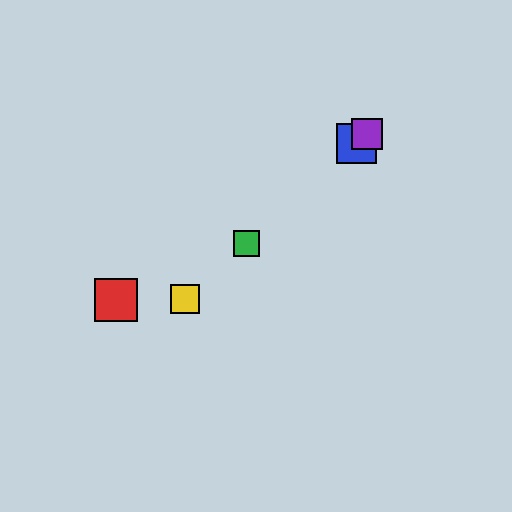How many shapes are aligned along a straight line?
4 shapes (the blue square, the green square, the yellow square, the purple square) are aligned along a straight line.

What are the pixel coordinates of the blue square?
The blue square is at (356, 144).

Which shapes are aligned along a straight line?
The blue square, the green square, the yellow square, the purple square are aligned along a straight line.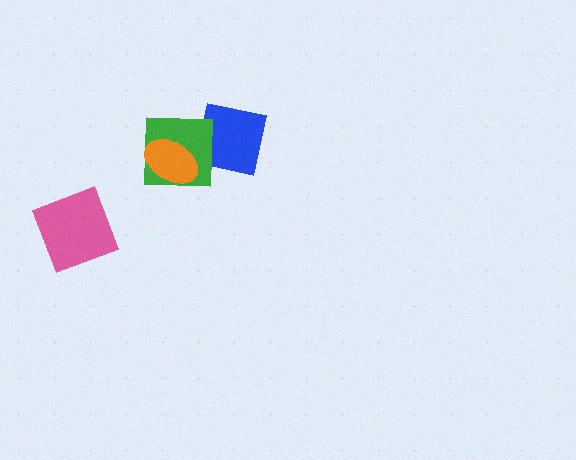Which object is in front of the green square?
The orange ellipse is in front of the green square.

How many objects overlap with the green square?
2 objects overlap with the green square.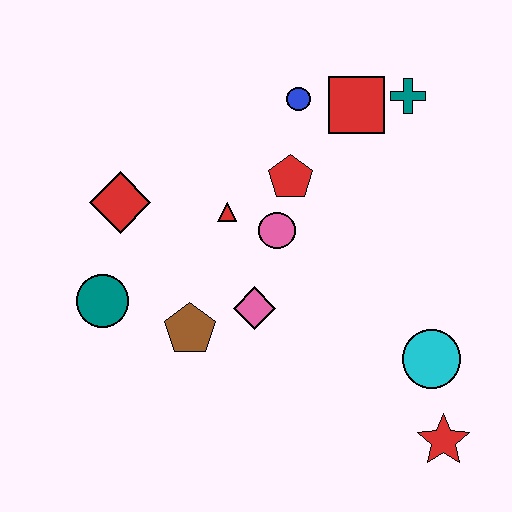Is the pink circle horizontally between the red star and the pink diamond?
Yes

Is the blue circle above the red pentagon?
Yes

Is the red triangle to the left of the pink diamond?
Yes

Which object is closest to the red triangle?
The pink circle is closest to the red triangle.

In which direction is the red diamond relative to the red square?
The red diamond is to the left of the red square.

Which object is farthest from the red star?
The red diamond is farthest from the red star.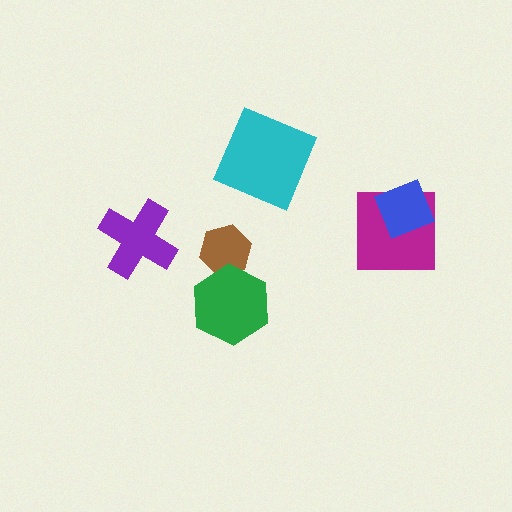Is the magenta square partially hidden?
Yes, it is partially covered by another shape.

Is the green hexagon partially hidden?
No, no other shape covers it.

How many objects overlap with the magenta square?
1 object overlaps with the magenta square.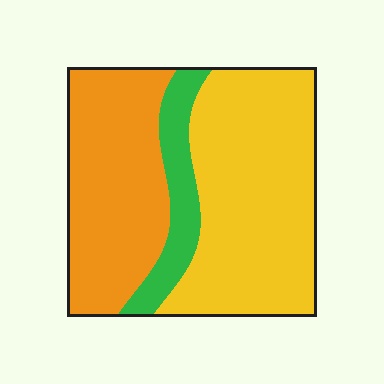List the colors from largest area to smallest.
From largest to smallest: yellow, orange, green.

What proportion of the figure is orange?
Orange covers around 35% of the figure.